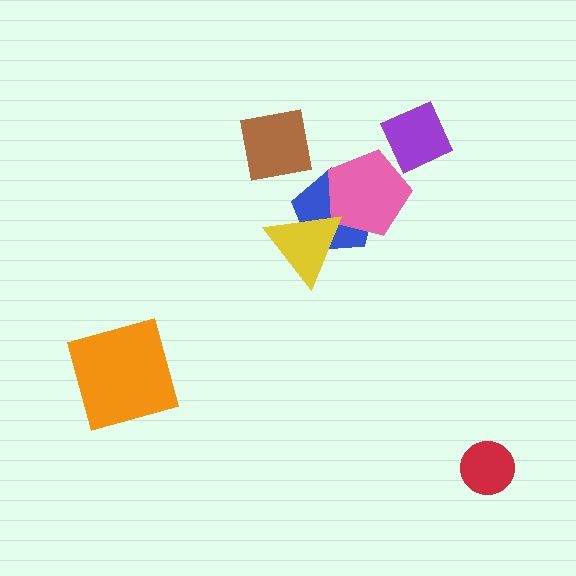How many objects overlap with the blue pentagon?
2 objects overlap with the blue pentagon.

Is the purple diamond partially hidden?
No, no other shape covers it.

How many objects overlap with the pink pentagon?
3 objects overlap with the pink pentagon.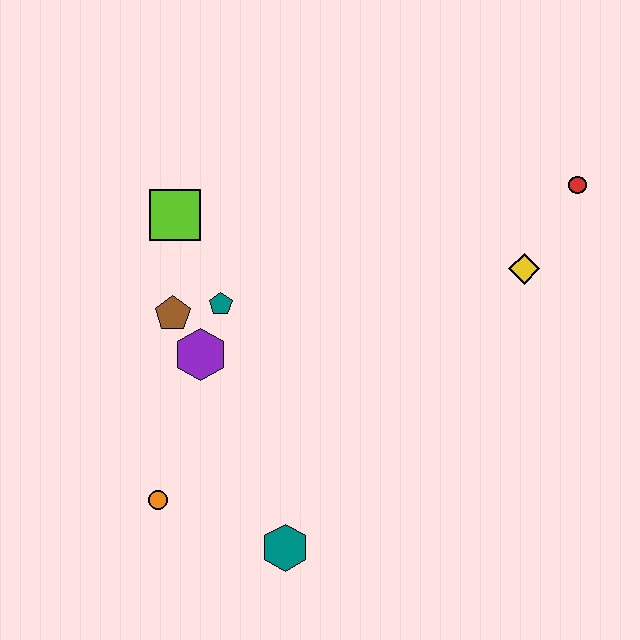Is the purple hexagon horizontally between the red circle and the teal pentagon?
No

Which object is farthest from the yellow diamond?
The orange circle is farthest from the yellow diamond.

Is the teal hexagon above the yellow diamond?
No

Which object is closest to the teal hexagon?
The orange circle is closest to the teal hexagon.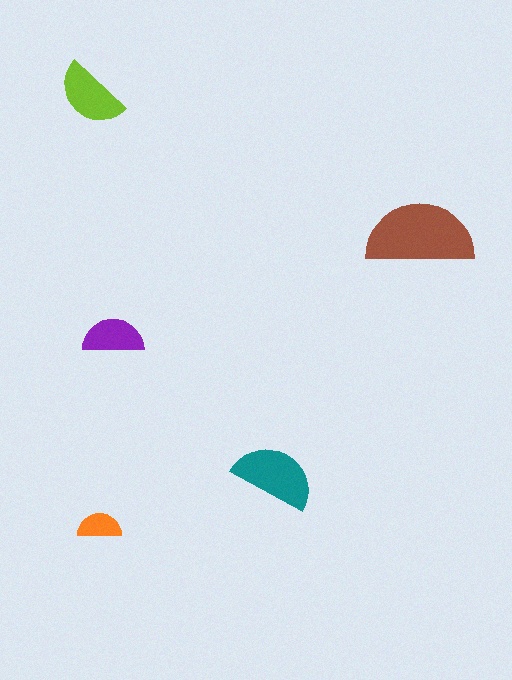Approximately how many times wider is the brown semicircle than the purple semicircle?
About 2 times wider.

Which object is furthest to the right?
The brown semicircle is rightmost.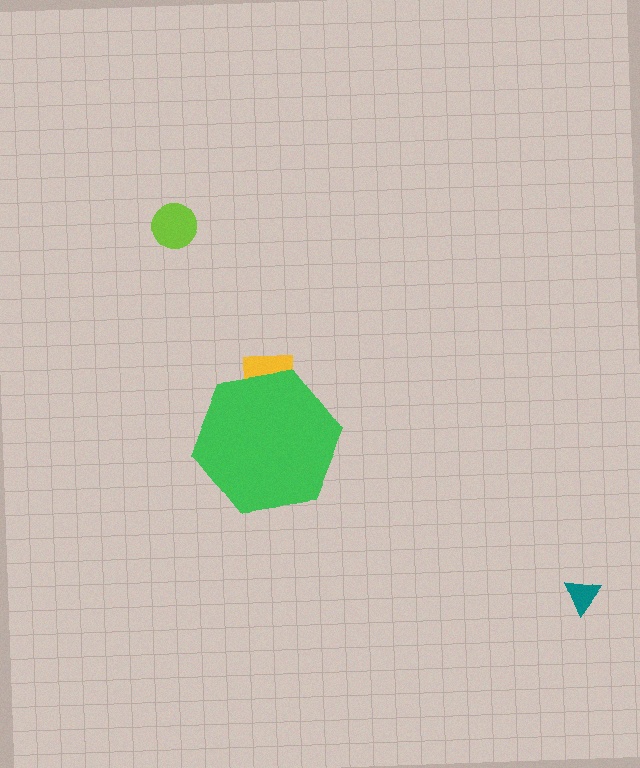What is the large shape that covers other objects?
A green hexagon.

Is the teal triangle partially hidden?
No, the teal triangle is fully visible.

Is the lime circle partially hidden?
No, the lime circle is fully visible.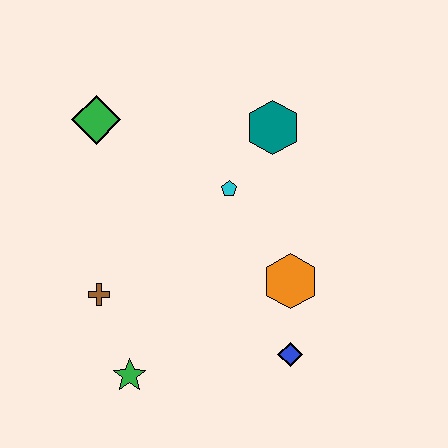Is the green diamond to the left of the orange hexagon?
Yes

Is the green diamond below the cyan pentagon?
No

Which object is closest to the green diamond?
The cyan pentagon is closest to the green diamond.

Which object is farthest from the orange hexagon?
The green diamond is farthest from the orange hexagon.